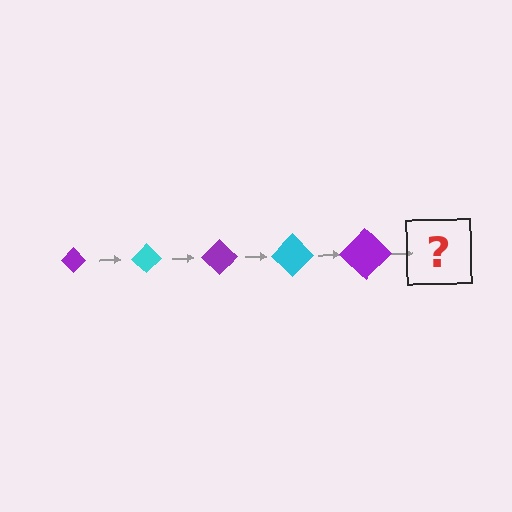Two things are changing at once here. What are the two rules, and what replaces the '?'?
The two rules are that the diamond grows larger each step and the color cycles through purple and cyan. The '?' should be a cyan diamond, larger than the previous one.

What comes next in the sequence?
The next element should be a cyan diamond, larger than the previous one.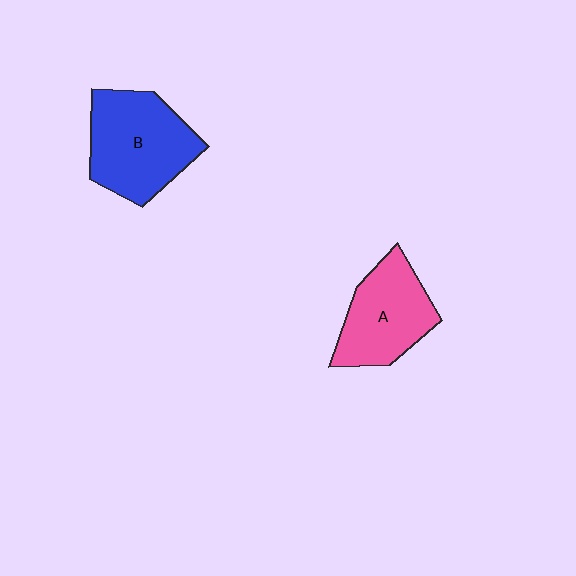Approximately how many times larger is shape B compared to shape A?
Approximately 1.2 times.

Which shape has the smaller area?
Shape A (pink).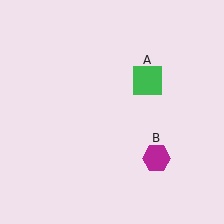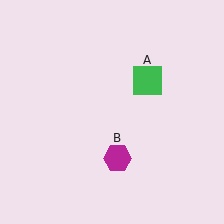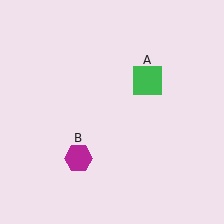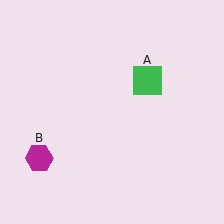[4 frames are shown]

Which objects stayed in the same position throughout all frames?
Green square (object A) remained stationary.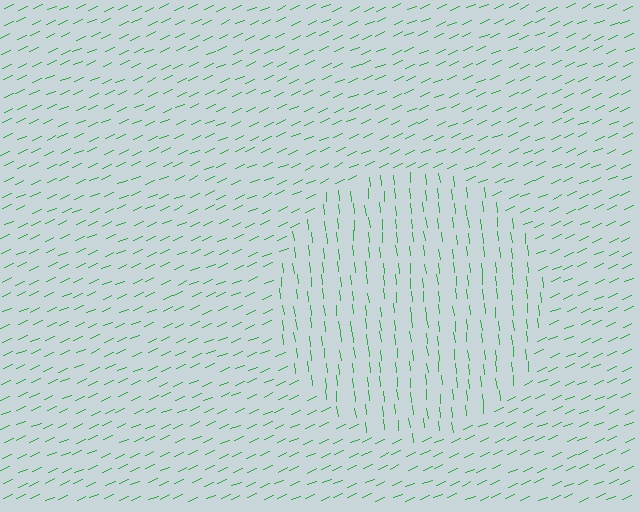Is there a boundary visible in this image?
Yes, there is a texture boundary formed by a change in line orientation.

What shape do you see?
I see a circle.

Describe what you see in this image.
The image is filled with small green line segments. A circle region in the image has lines oriented differently from the surrounding lines, creating a visible texture boundary.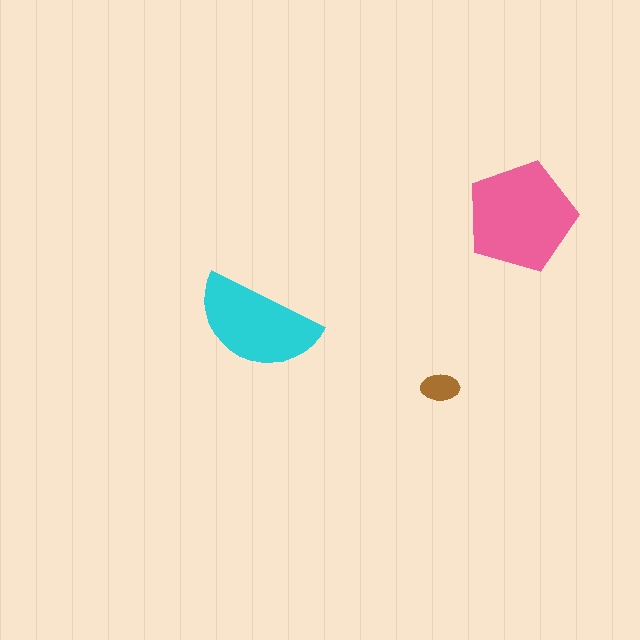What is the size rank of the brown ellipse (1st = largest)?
3rd.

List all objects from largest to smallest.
The pink pentagon, the cyan semicircle, the brown ellipse.